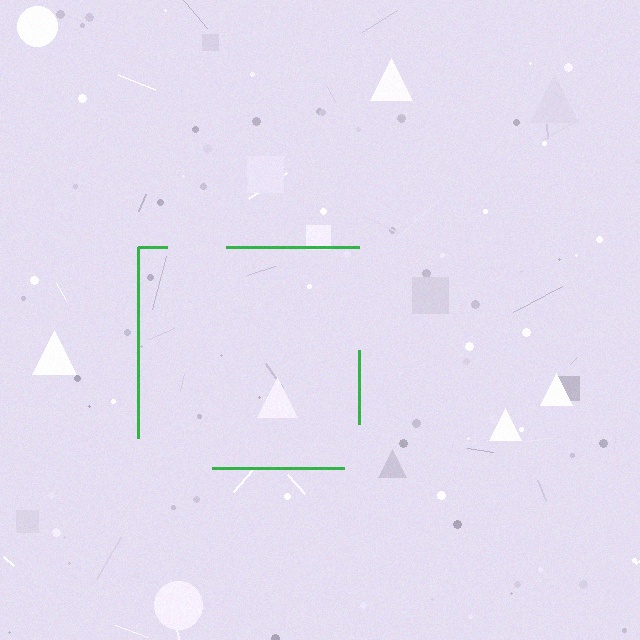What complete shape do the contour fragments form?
The contour fragments form a square.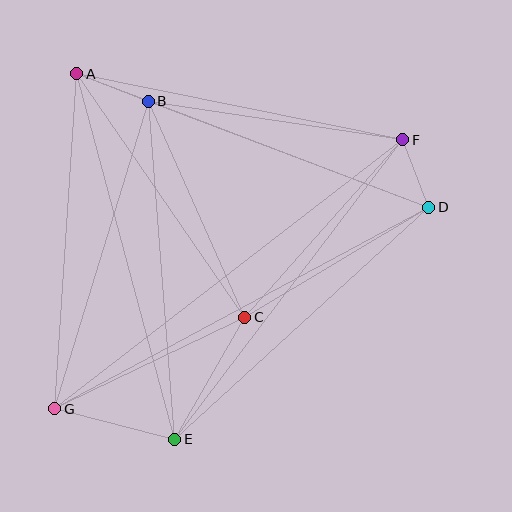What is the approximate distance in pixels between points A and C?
The distance between A and C is approximately 296 pixels.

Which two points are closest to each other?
Points D and F are closest to each other.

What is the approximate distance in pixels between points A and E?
The distance between A and E is approximately 379 pixels.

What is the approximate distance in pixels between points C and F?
The distance between C and F is approximately 238 pixels.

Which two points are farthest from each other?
Points F and G are farthest from each other.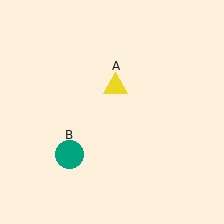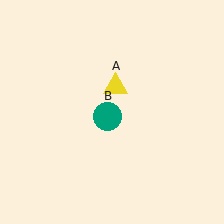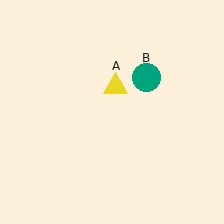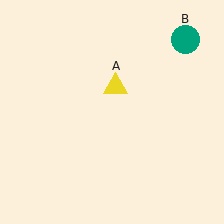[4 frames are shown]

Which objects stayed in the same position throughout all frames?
Yellow triangle (object A) remained stationary.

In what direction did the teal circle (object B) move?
The teal circle (object B) moved up and to the right.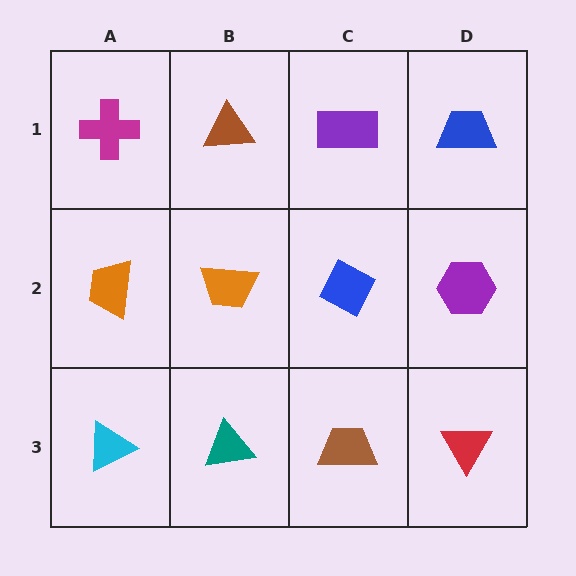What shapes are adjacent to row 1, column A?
An orange trapezoid (row 2, column A), a brown triangle (row 1, column B).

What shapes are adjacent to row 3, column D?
A purple hexagon (row 2, column D), a brown trapezoid (row 3, column C).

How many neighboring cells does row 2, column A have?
3.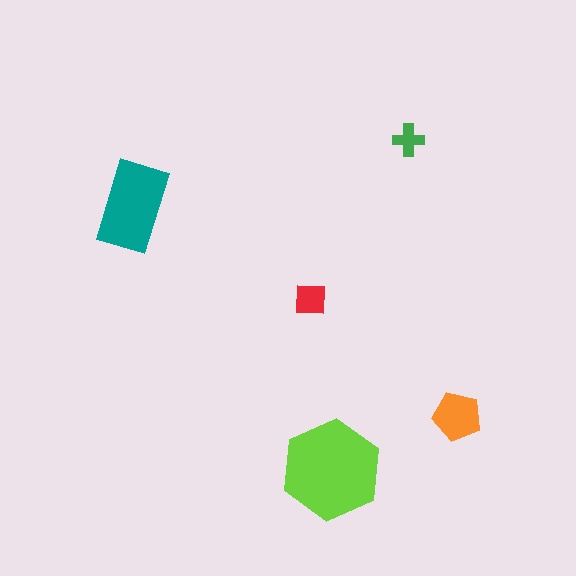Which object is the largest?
The lime hexagon.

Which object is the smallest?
The green cross.